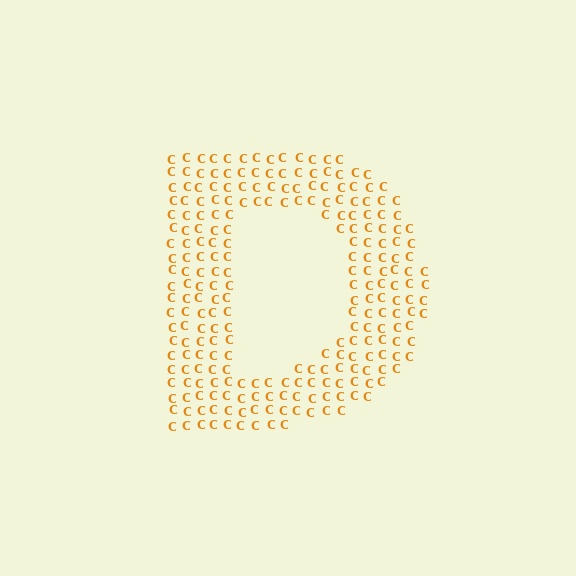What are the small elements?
The small elements are letter C's.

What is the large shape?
The large shape is the letter D.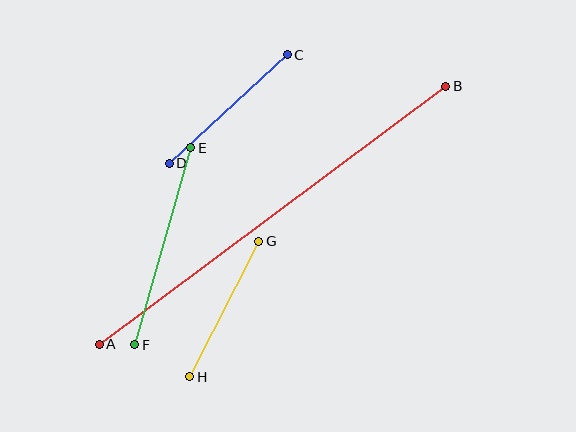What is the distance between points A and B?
The distance is approximately 432 pixels.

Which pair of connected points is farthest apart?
Points A and B are farthest apart.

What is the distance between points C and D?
The distance is approximately 160 pixels.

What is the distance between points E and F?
The distance is approximately 205 pixels.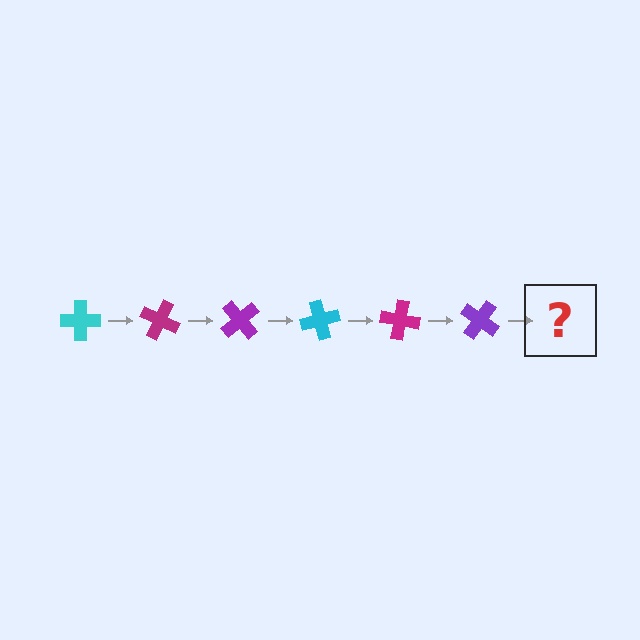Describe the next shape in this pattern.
It should be a cyan cross, rotated 150 degrees from the start.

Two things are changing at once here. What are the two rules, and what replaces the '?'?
The two rules are that it rotates 25 degrees each step and the color cycles through cyan, magenta, and purple. The '?' should be a cyan cross, rotated 150 degrees from the start.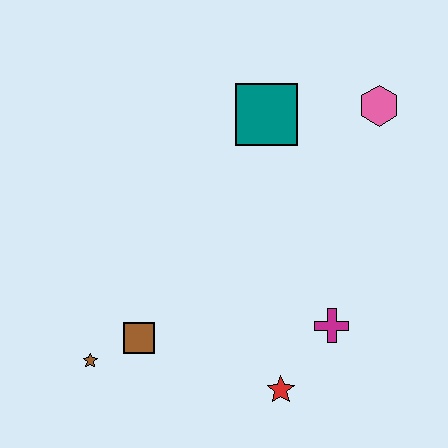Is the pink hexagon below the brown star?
No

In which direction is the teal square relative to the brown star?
The teal square is above the brown star.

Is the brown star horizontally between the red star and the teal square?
No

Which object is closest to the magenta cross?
The red star is closest to the magenta cross.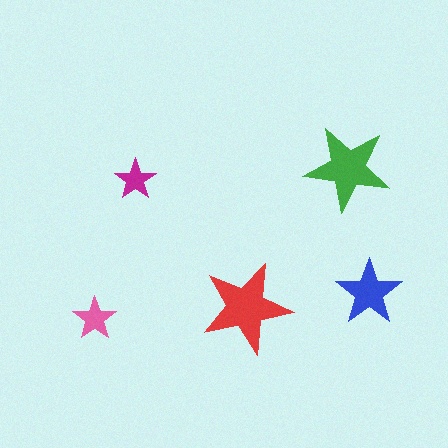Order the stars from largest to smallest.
the red one, the green one, the blue one, the pink one, the magenta one.